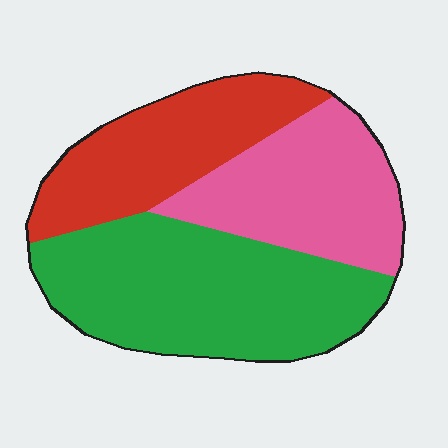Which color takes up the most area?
Green, at roughly 45%.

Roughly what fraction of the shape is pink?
Pink covers 29% of the shape.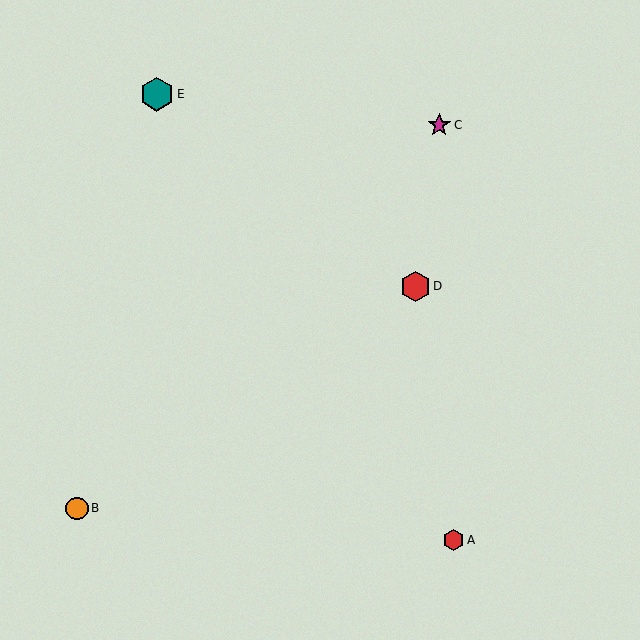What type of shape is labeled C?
Shape C is a magenta star.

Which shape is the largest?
The teal hexagon (labeled E) is the largest.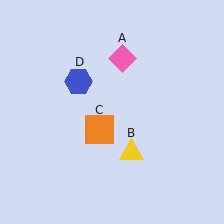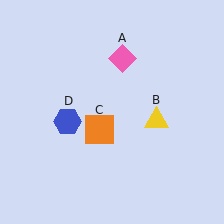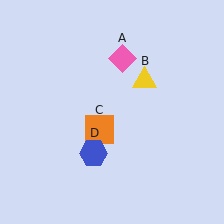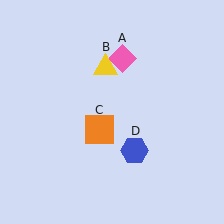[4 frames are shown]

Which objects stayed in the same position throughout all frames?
Pink diamond (object A) and orange square (object C) remained stationary.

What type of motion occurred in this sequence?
The yellow triangle (object B), blue hexagon (object D) rotated counterclockwise around the center of the scene.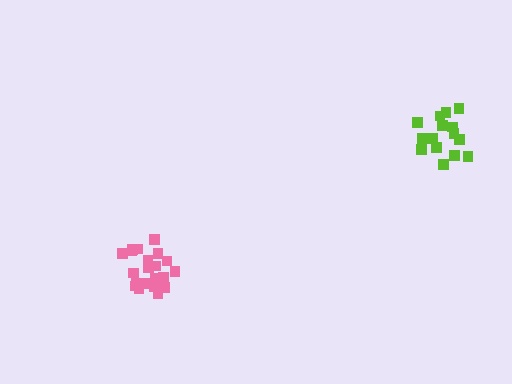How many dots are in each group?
Group 1: 21 dots, Group 2: 15 dots (36 total).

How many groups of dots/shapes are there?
There are 2 groups.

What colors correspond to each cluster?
The clusters are colored: pink, lime.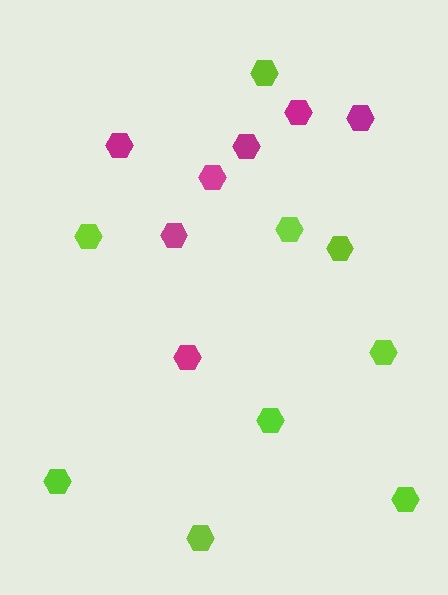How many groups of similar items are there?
There are 2 groups: one group of magenta hexagons (7) and one group of lime hexagons (9).